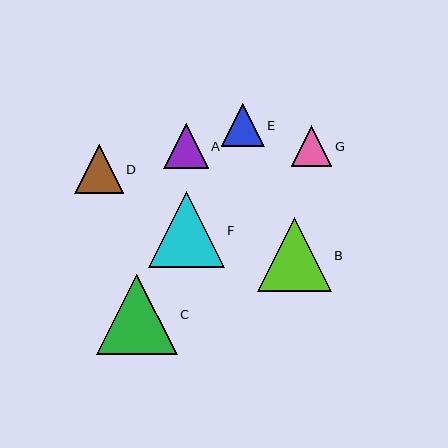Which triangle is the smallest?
Triangle G is the smallest with a size of approximately 41 pixels.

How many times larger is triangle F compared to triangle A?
Triangle F is approximately 1.7 times the size of triangle A.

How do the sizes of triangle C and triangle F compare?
Triangle C and triangle F are approximately the same size.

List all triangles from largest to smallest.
From largest to smallest: C, F, B, D, A, E, G.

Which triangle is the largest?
Triangle C is the largest with a size of approximately 80 pixels.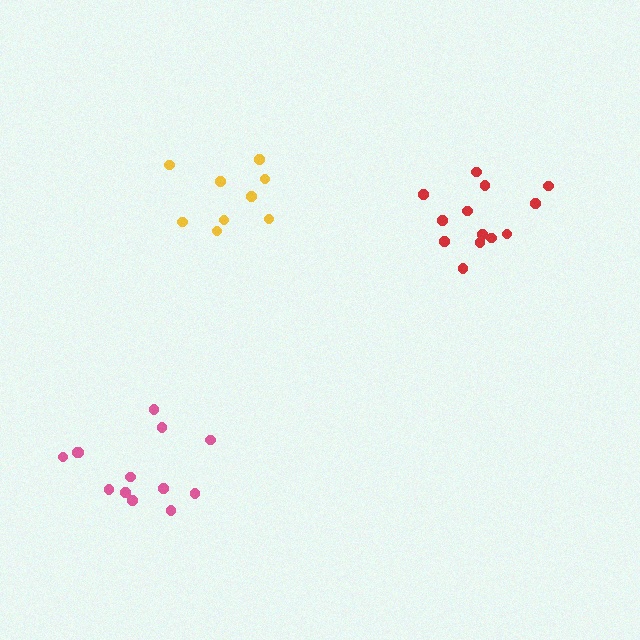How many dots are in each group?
Group 1: 13 dots, Group 2: 13 dots, Group 3: 9 dots (35 total).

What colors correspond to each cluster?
The clusters are colored: pink, red, yellow.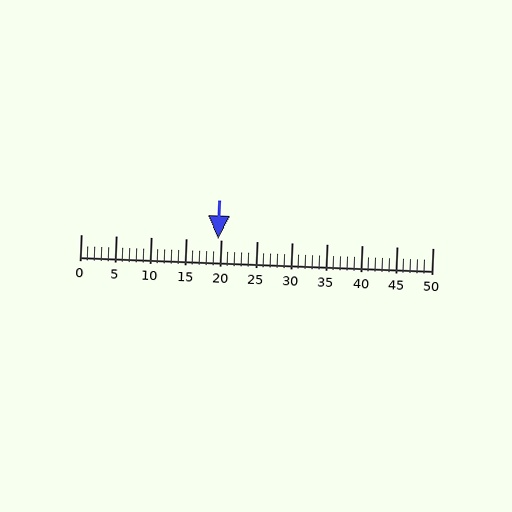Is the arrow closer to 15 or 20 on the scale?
The arrow is closer to 20.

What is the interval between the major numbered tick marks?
The major tick marks are spaced 5 units apart.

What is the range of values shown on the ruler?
The ruler shows values from 0 to 50.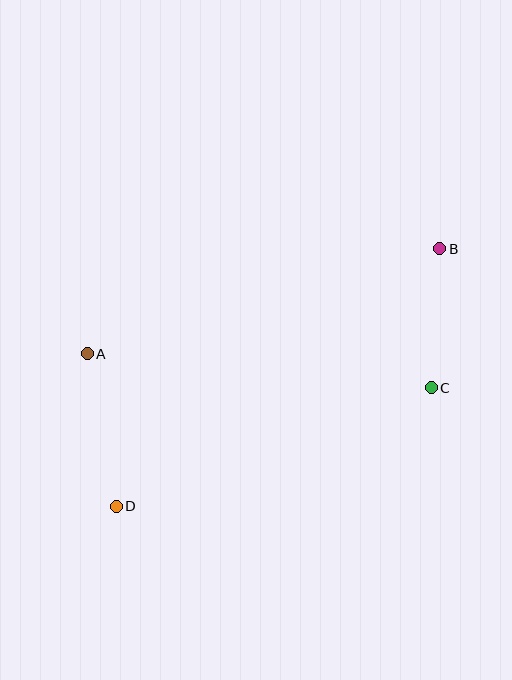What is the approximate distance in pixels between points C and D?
The distance between C and D is approximately 337 pixels.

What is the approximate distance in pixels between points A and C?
The distance between A and C is approximately 346 pixels.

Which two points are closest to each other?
Points B and C are closest to each other.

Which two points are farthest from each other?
Points B and D are farthest from each other.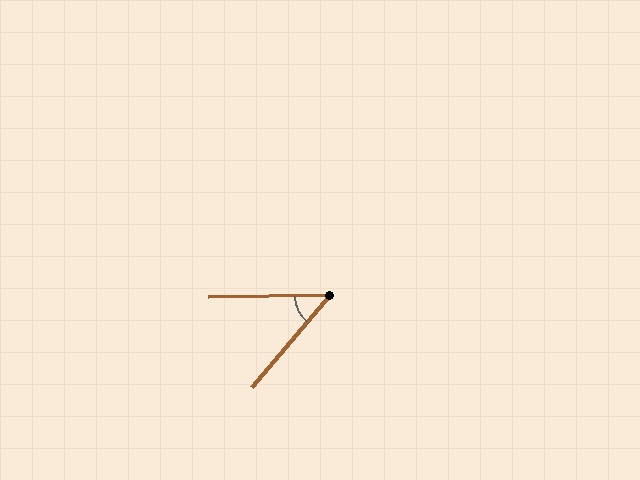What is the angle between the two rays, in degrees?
Approximately 49 degrees.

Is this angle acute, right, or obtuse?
It is acute.